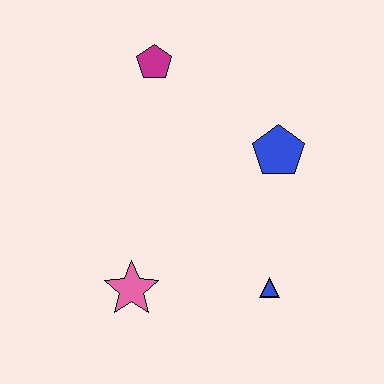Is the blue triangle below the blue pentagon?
Yes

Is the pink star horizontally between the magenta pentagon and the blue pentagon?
No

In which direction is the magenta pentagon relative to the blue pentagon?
The magenta pentagon is to the left of the blue pentagon.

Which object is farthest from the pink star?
The magenta pentagon is farthest from the pink star.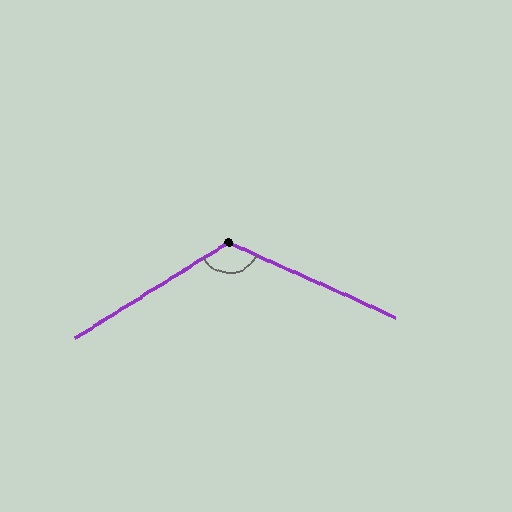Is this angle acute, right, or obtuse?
It is obtuse.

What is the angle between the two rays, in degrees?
Approximately 124 degrees.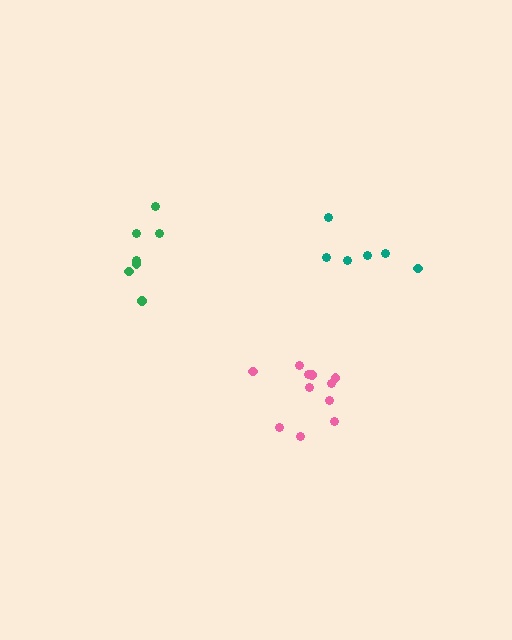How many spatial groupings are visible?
There are 3 spatial groupings.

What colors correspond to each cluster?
The clusters are colored: green, teal, pink.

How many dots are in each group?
Group 1: 7 dots, Group 2: 6 dots, Group 3: 11 dots (24 total).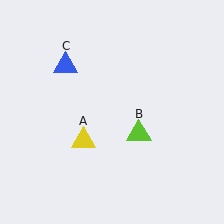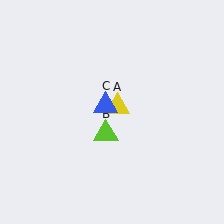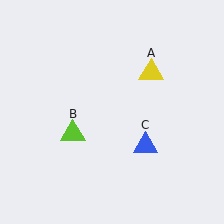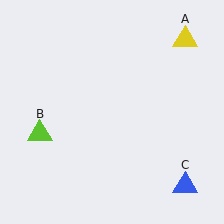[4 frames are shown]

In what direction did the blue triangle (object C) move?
The blue triangle (object C) moved down and to the right.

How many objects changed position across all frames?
3 objects changed position: yellow triangle (object A), lime triangle (object B), blue triangle (object C).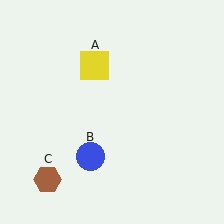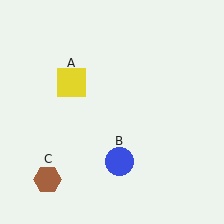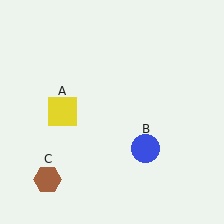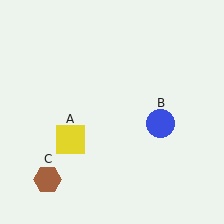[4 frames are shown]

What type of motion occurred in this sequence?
The yellow square (object A), blue circle (object B) rotated counterclockwise around the center of the scene.